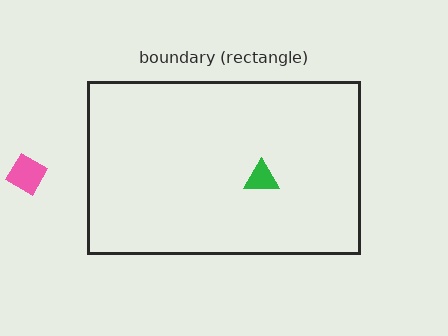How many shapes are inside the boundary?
1 inside, 1 outside.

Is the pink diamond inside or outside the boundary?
Outside.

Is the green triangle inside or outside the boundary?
Inside.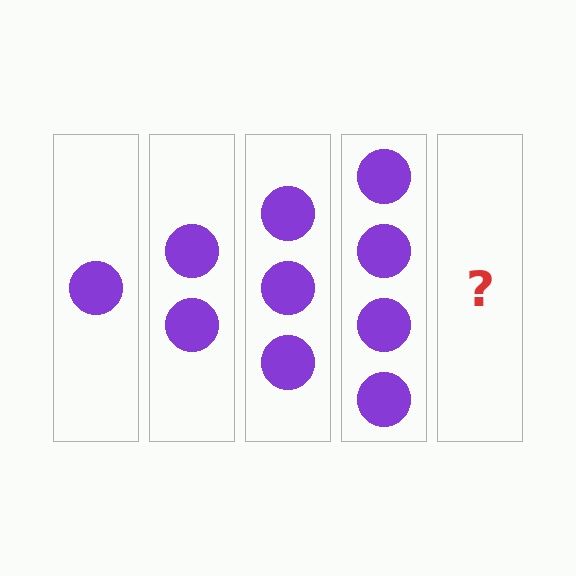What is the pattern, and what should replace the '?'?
The pattern is that each step adds one more circle. The '?' should be 5 circles.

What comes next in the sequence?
The next element should be 5 circles.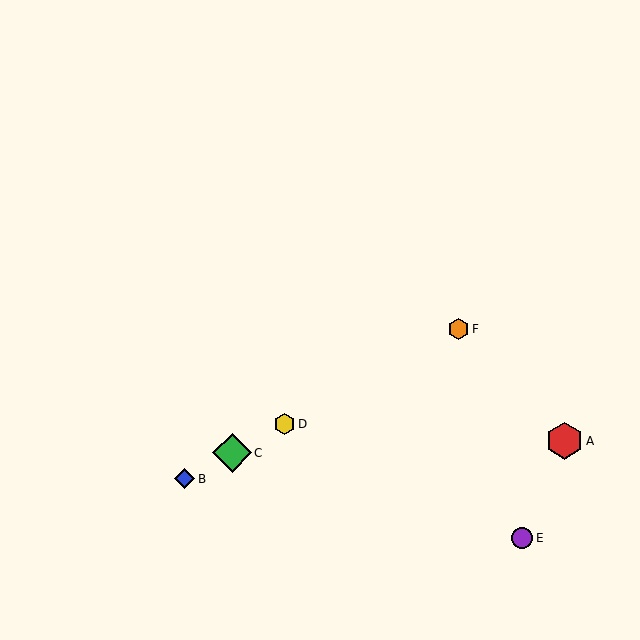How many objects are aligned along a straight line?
4 objects (B, C, D, F) are aligned along a straight line.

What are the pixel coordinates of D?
Object D is at (284, 424).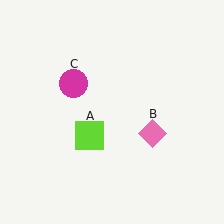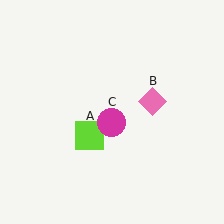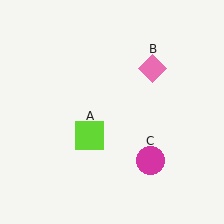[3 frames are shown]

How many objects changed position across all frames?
2 objects changed position: pink diamond (object B), magenta circle (object C).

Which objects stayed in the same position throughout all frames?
Lime square (object A) remained stationary.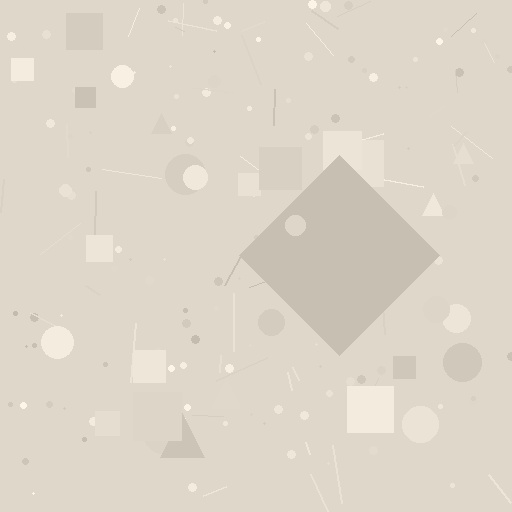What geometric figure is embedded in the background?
A diamond is embedded in the background.